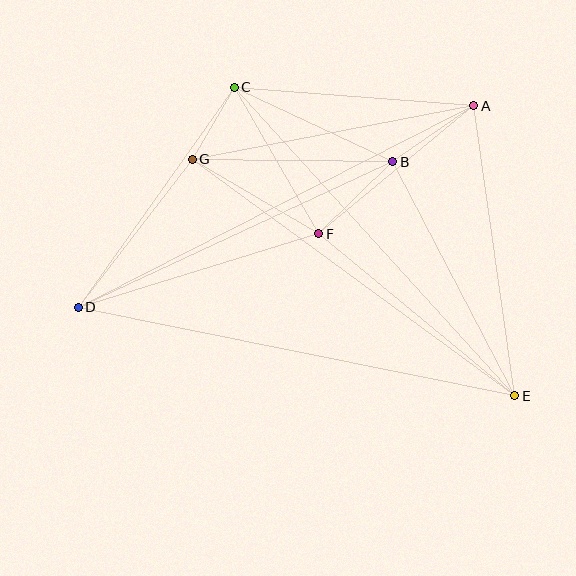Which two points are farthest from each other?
Points D and E are farthest from each other.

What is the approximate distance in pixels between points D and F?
The distance between D and F is approximately 252 pixels.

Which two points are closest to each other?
Points C and G are closest to each other.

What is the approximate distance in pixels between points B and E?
The distance between B and E is approximately 264 pixels.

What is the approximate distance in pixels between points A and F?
The distance between A and F is approximately 201 pixels.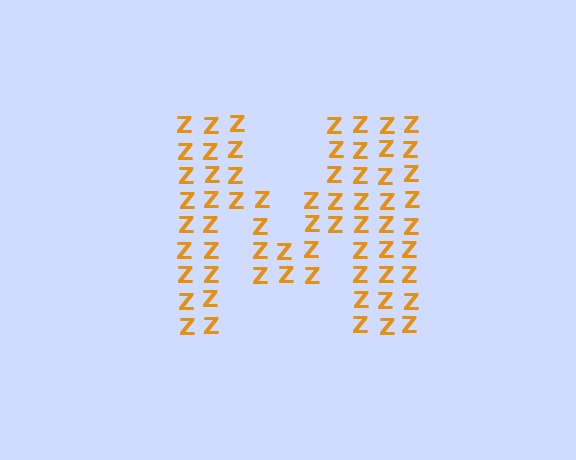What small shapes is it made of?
It is made of small letter Z's.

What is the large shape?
The large shape is the letter M.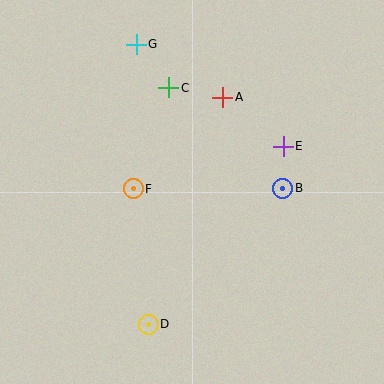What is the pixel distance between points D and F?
The distance between D and F is 136 pixels.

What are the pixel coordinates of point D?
Point D is at (148, 324).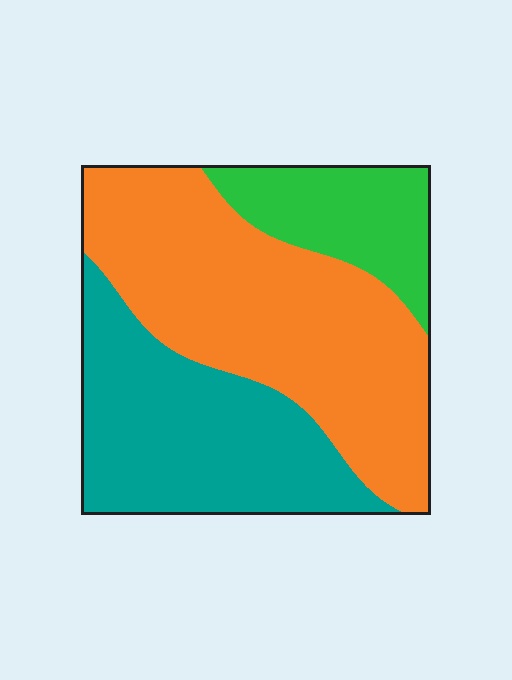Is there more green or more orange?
Orange.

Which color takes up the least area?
Green, at roughly 15%.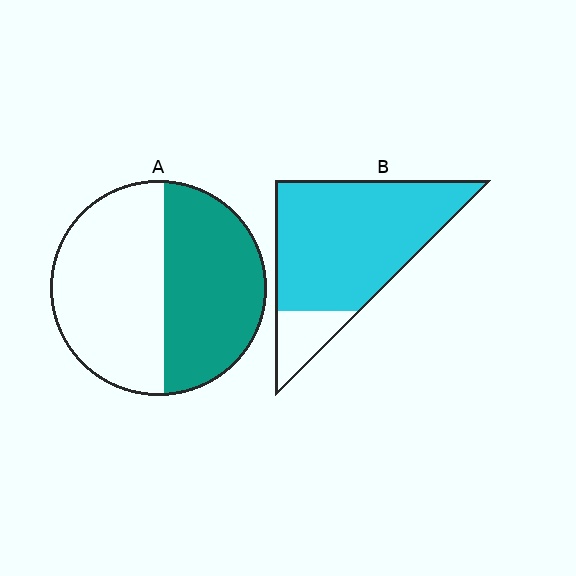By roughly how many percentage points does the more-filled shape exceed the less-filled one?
By roughly 40 percentage points (B over A).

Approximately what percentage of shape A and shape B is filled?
A is approximately 45% and B is approximately 85%.